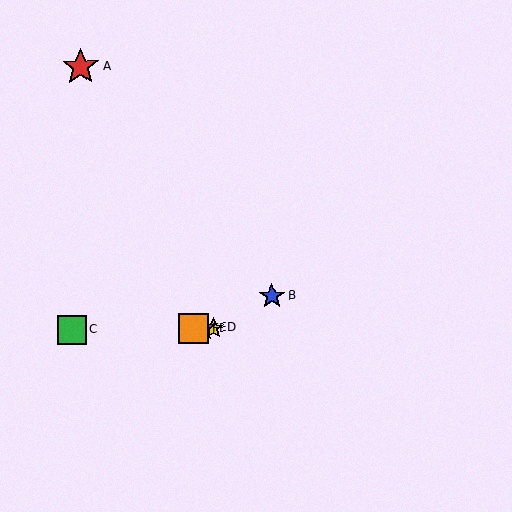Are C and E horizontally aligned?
Yes, both are at y≈330.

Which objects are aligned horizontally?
Objects C, D, E, F are aligned horizontally.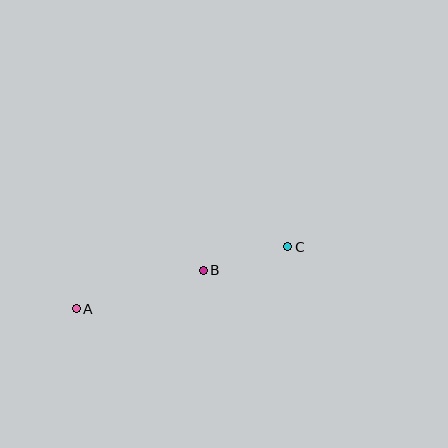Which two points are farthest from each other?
Points A and C are farthest from each other.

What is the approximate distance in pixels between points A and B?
The distance between A and B is approximately 133 pixels.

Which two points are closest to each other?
Points B and C are closest to each other.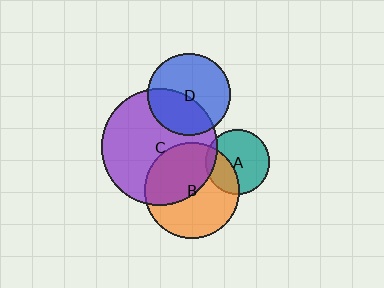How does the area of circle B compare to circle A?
Approximately 2.2 times.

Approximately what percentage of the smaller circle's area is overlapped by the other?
Approximately 40%.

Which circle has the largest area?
Circle C (purple).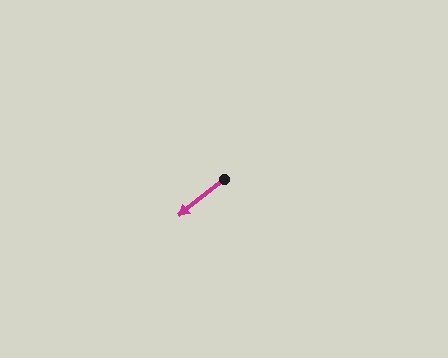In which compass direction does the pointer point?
Southwest.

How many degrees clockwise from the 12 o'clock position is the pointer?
Approximately 231 degrees.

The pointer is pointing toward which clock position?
Roughly 8 o'clock.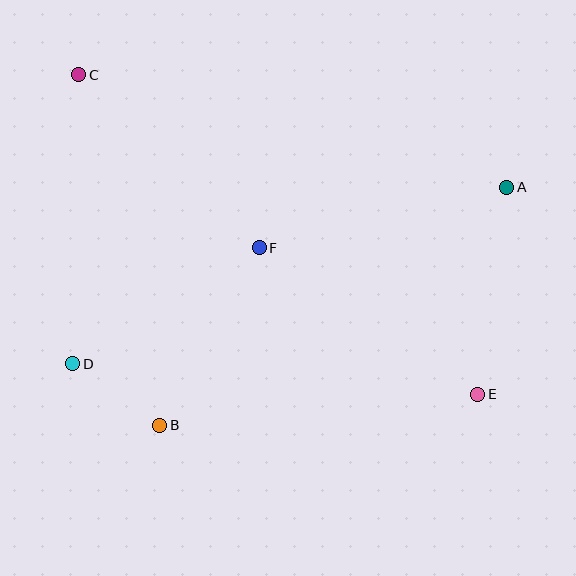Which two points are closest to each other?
Points B and D are closest to each other.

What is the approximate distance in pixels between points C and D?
The distance between C and D is approximately 289 pixels.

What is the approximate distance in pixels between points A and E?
The distance between A and E is approximately 209 pixels.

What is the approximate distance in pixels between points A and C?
The distance between A and C is approximately 442 pixels.